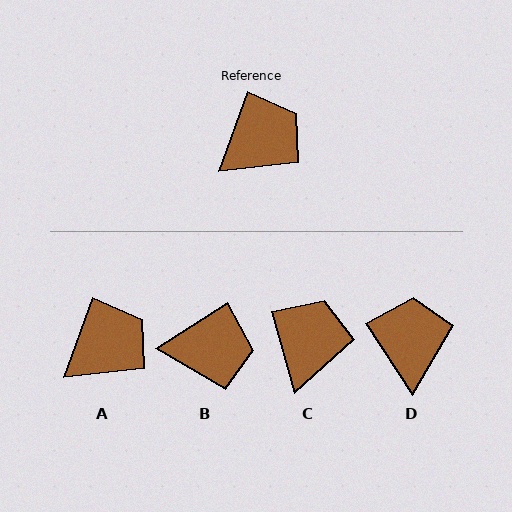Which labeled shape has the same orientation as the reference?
A.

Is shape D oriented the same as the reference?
No, it is off by about 53 degrees.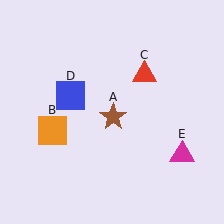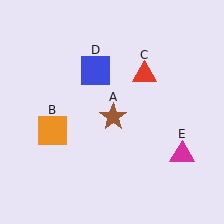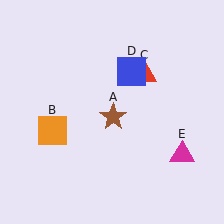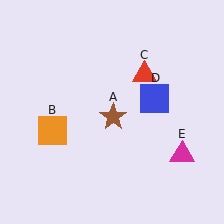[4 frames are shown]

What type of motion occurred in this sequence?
The blue square (object D) rotated clockwise around the center of the scene.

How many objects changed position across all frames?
1 object changed position: blue square (object D).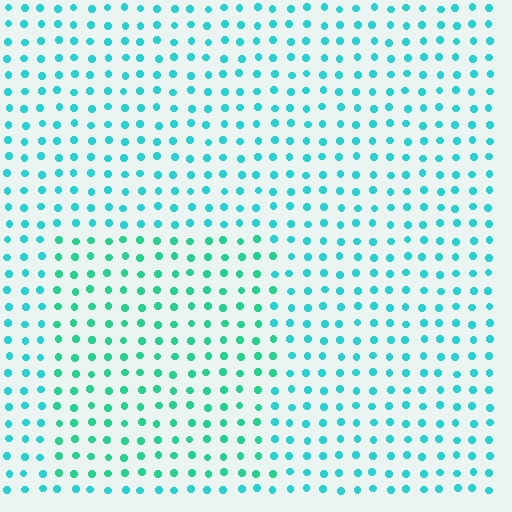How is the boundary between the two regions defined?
The boundary is defined purely by a slight shift in hue (about 23 degrees). Spacing, size, and orientation are identical on both sides.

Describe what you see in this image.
The image is filled with small cyan elements in a uniform arrangement. A rectangle-shaped region is visible where the elements are tinted to a slightly different hue, forming a subtle color boundary.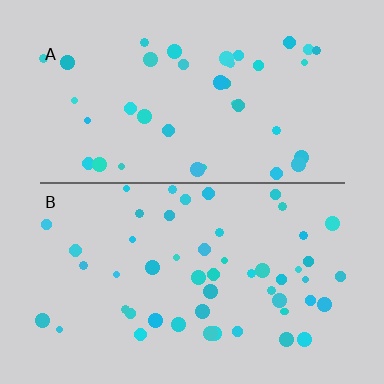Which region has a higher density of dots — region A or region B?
B (the bottom).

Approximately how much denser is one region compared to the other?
Approximately 1.4× — region B over region A.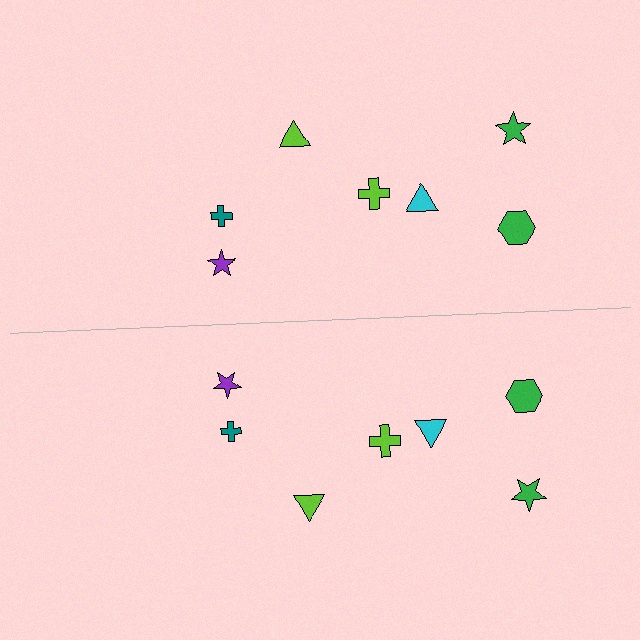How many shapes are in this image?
There are 14 shapes in this image.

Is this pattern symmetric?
Yes, this pattern has bilateral (reflection) symmetry.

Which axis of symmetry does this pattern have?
The pattern has a horizontal axis of symmetry running through the center of the image.